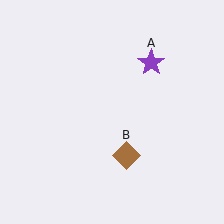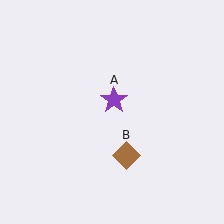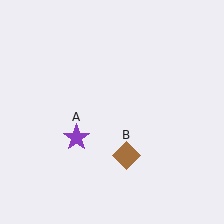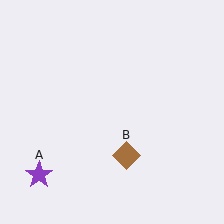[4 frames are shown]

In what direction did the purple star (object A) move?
The purple star (object A) moved down and to the left.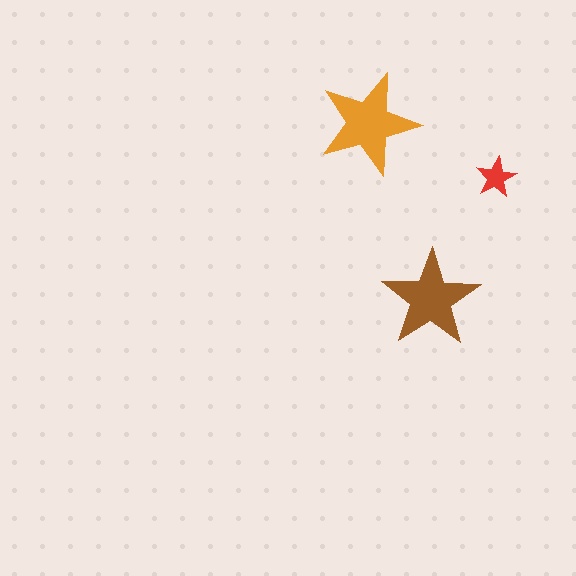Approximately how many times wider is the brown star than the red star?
About 2.5 times wider.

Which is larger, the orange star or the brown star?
The orange one.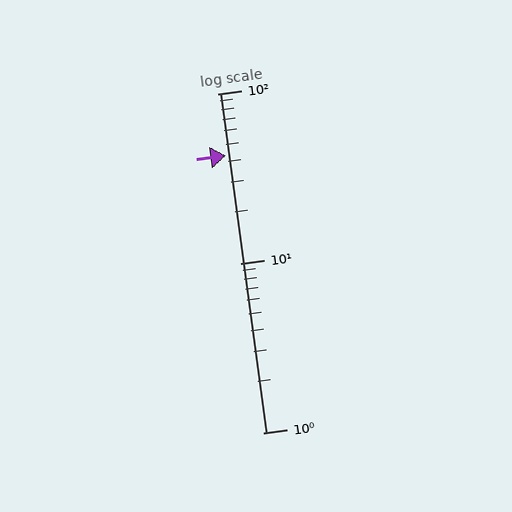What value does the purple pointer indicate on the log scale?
The pointer indicates approximately 43.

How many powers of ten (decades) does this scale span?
The scale spans 2 decades, from 1 to 100.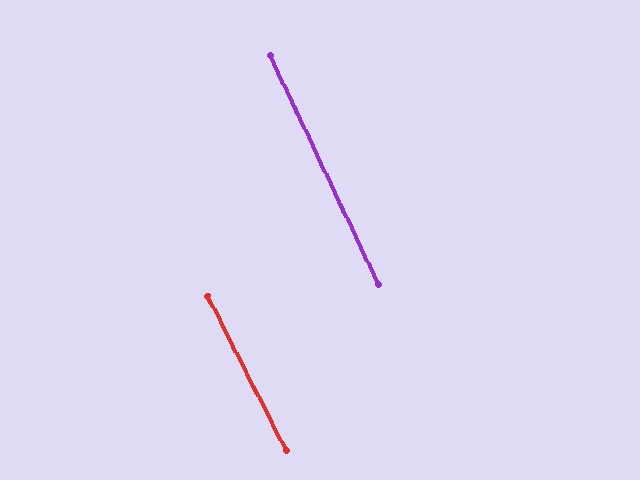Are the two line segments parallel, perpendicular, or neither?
Parallel — their directions differ by only 1.6°.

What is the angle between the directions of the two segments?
Approximately 2 degrees.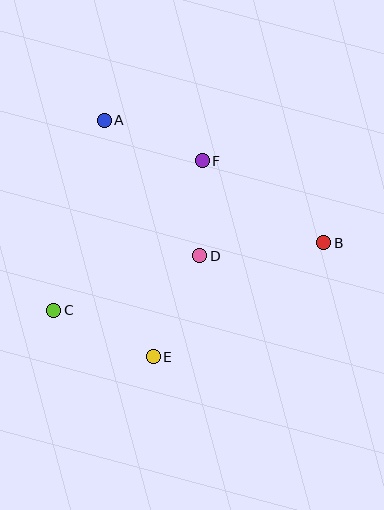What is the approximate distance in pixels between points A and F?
The distance between A and F is approximately 107 pixels.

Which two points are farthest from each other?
Points B and C are farthest from each other.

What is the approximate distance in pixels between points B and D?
The distance between B and D is approximately 125 pixels.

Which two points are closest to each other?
Points D and F are closest to each other.